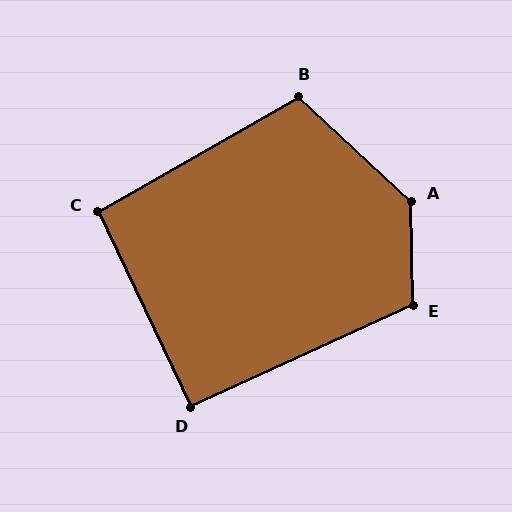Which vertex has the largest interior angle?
A, at approximately 134 degrees.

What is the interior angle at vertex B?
Approximately 107 degrees (obtuse).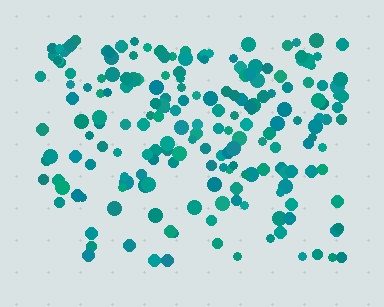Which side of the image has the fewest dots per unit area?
The bottom.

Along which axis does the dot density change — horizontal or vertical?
Vertical.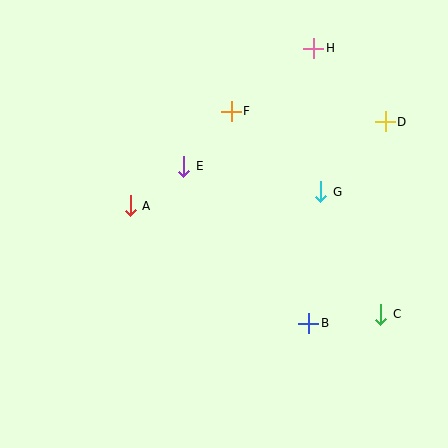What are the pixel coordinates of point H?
Point H is at (314, 48).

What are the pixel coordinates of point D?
Point D is at (385, 122).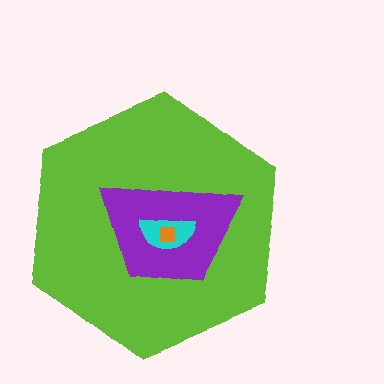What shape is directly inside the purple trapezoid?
The cyan semicircle.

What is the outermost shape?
The lime hexagon.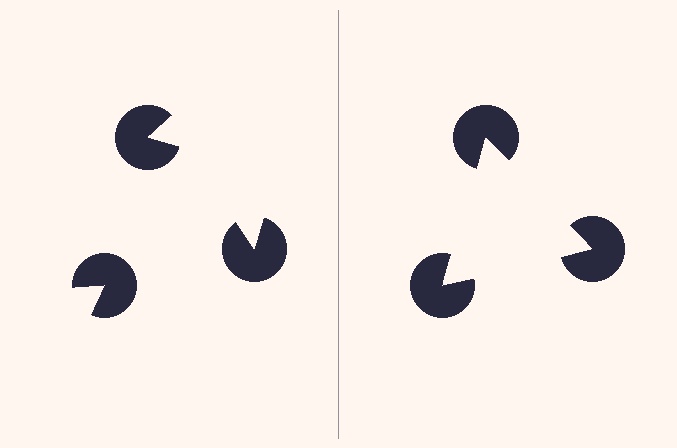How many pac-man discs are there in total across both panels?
6 — 3 on each side.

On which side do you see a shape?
An illusory triangle appears on the right side. On the left side the wedge cuts are rotated, so no coherent shape forms.